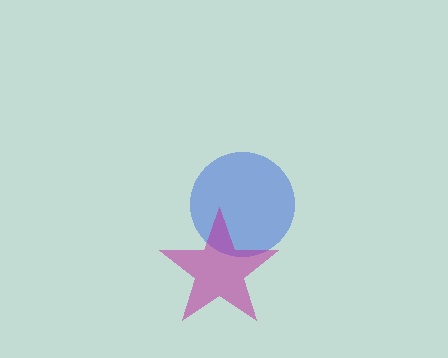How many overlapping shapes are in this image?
There are 2 overlapping shapes in the image.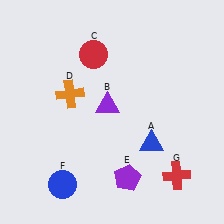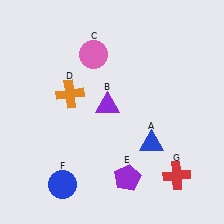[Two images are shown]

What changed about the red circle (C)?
In Image 1, C is red. In Image 2, it changed to pink.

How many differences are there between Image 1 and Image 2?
There is 1 difference between the two images.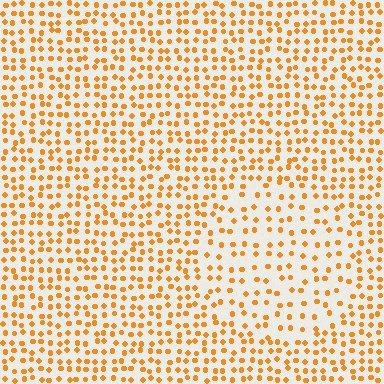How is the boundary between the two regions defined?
The boundary is defined by a change in element density (approximately 1.7x ratio). All elements are the same color, size, and shape.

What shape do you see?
I see a circle.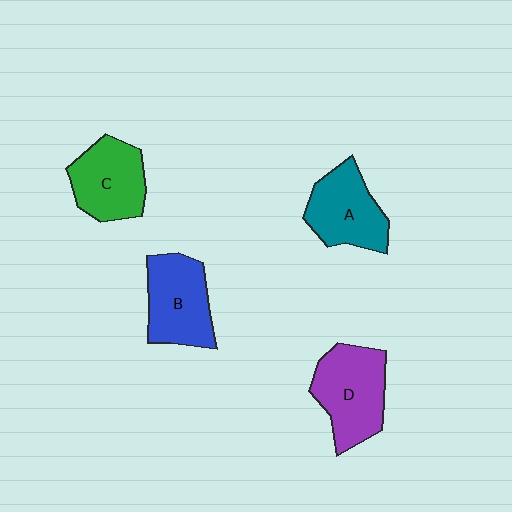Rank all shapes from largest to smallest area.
From largest to smallest: D (purple), B (blue), A (teal), C (green).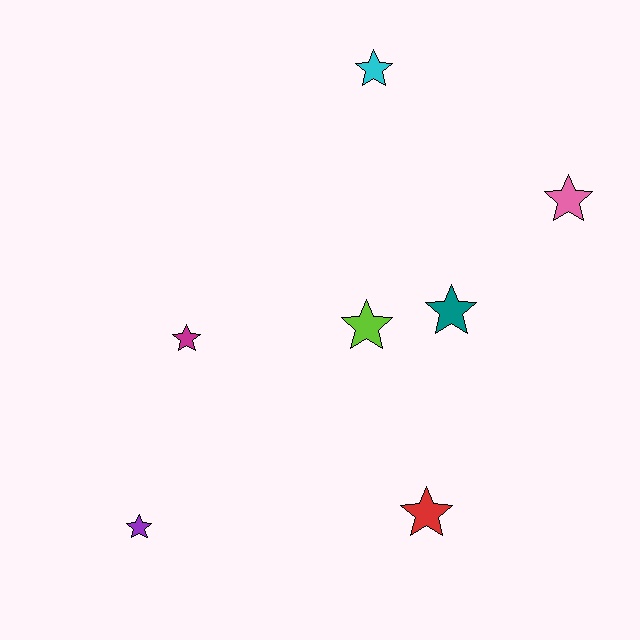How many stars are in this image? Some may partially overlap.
There are 7 stars.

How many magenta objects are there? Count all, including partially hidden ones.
There is 1 magenta object.